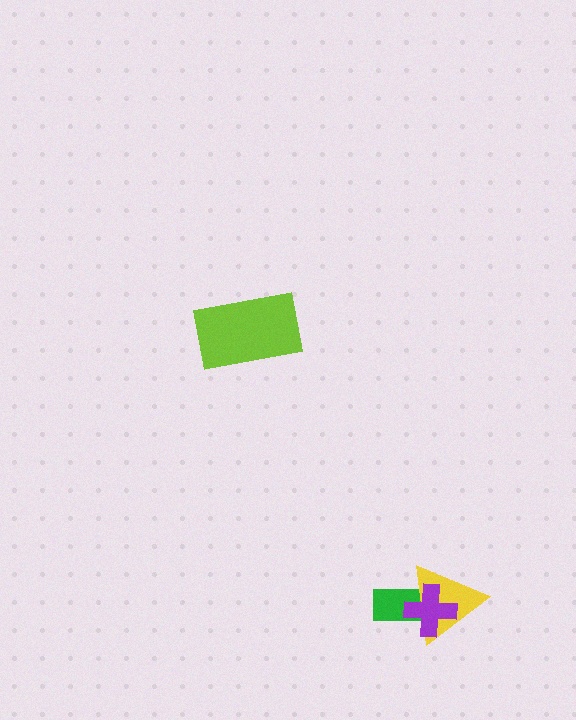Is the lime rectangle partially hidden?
No, no other shape covers it.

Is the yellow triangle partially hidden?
Yes, it is partially covered by another shape.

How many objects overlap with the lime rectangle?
0 objects overlap with the lime rectangle.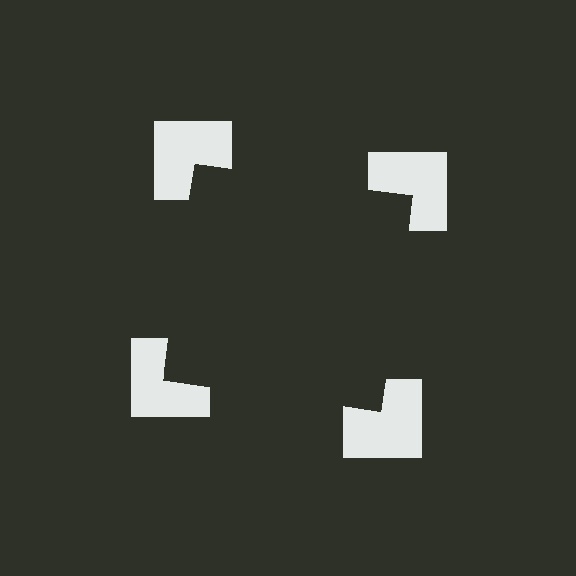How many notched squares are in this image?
There are 4 — one at each vertex of the illusory square.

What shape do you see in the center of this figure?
An illusory square — its edges are inferred from the aligned wedge cuts in the notched squares, not physically drawn.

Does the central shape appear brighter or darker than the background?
It typically appears slightly darker than the background, even though no actual brightness change is drawn.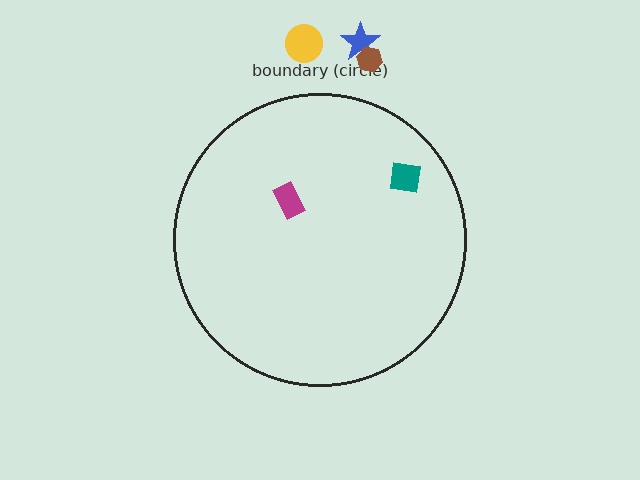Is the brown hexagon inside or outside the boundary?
Outside.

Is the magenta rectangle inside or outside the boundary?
Inside.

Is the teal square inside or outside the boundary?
Inside.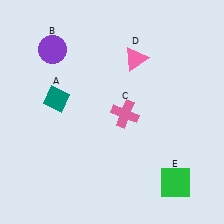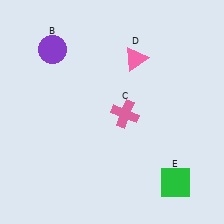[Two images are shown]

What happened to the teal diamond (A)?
The teal diamond (A) was removed in Image 2. It was in the top-left area of Image 1.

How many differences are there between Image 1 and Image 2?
There is 1 difference between the two images.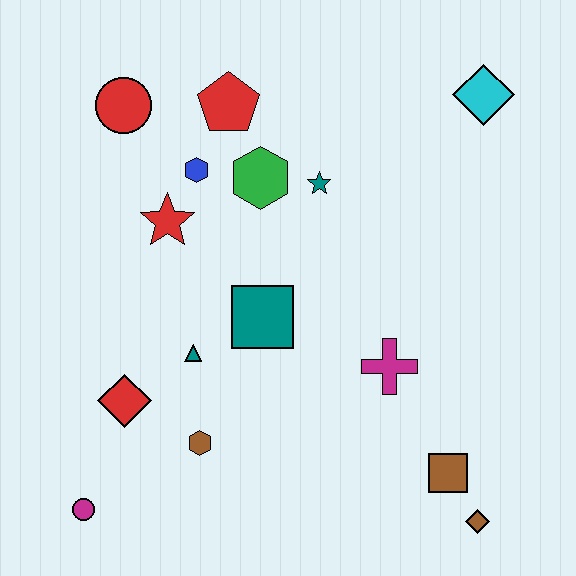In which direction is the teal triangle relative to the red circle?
The teal triangle is below the red circle.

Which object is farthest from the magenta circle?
The cyan diamond is farthest from the magenta circle.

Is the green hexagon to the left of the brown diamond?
Yes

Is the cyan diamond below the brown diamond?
No